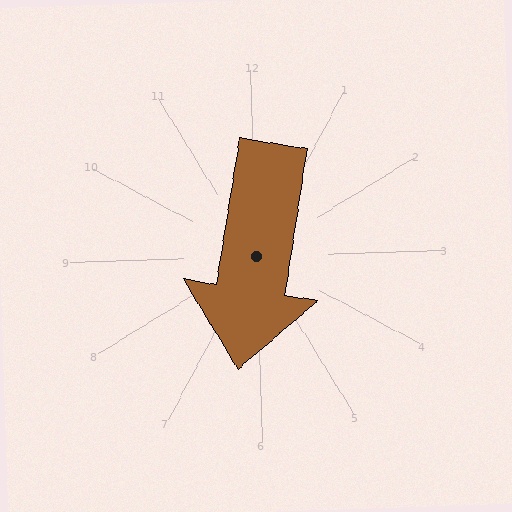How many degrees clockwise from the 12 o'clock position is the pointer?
Approximately 191 degrees.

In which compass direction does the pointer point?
South.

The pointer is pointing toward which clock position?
Roughly 6 o'clock.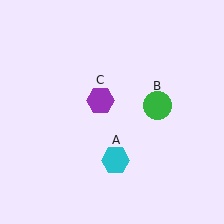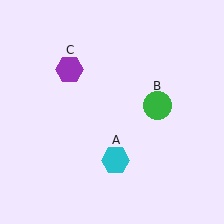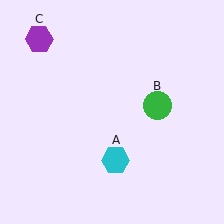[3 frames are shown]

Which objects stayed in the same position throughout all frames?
Cyan hexagon (object A) and green circle (object B) remained stationary.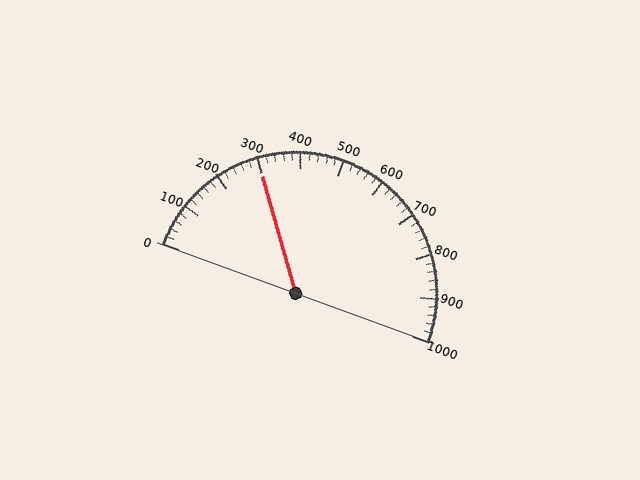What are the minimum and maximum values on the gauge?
The gauge ranges from 0 to 1000.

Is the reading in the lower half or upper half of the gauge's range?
The reading is in the lower half of the range (0 to 1000).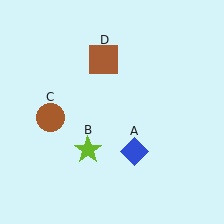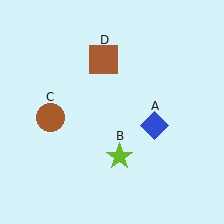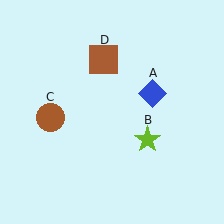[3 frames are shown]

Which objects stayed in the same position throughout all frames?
Brown circle (object C) and brown square (object D) remained stationary.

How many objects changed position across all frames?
2 objects changed position: blue diamond (object A), lime star (object B).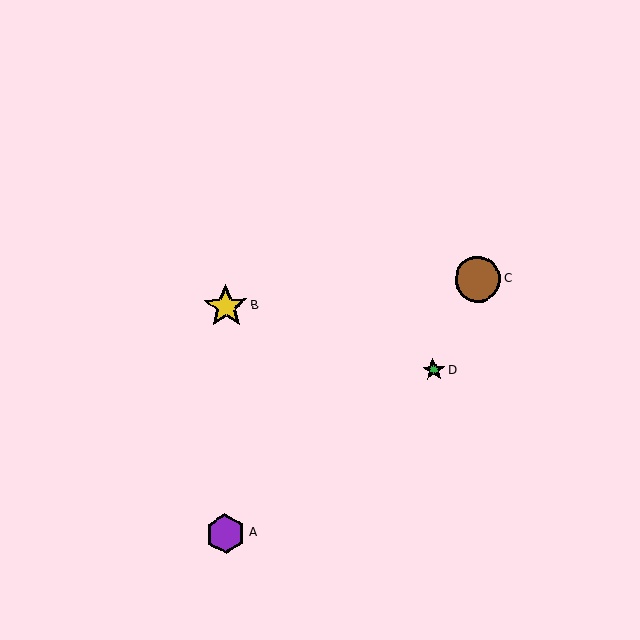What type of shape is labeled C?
Shape C is a brown circle.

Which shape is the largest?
The brown circle (labeled C) is the largest.